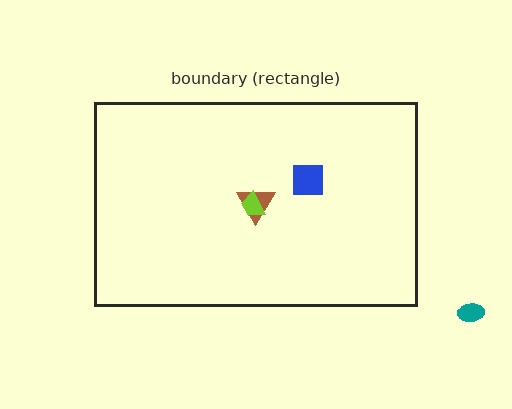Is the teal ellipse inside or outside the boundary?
Outside.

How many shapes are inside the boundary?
3 inside, 1 outside.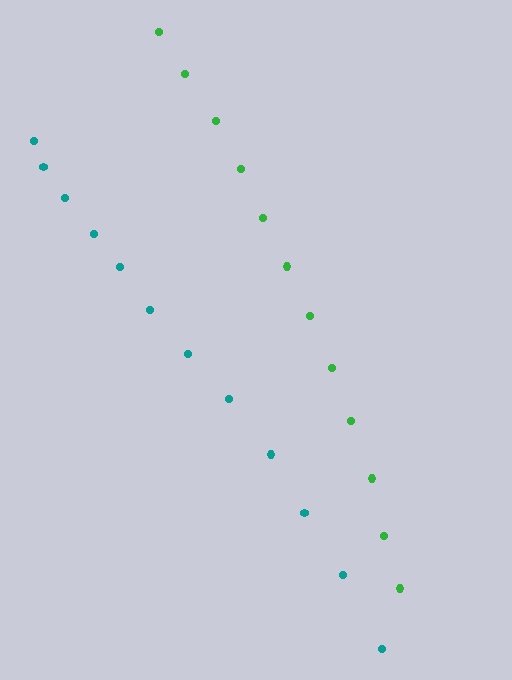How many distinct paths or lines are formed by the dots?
There are 2 distinct paths.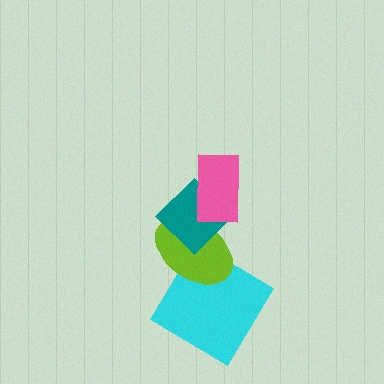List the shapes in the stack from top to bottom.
From top to bottom: the pink rectangle, the teal diamond, the lime ellipse, the cyan diamond.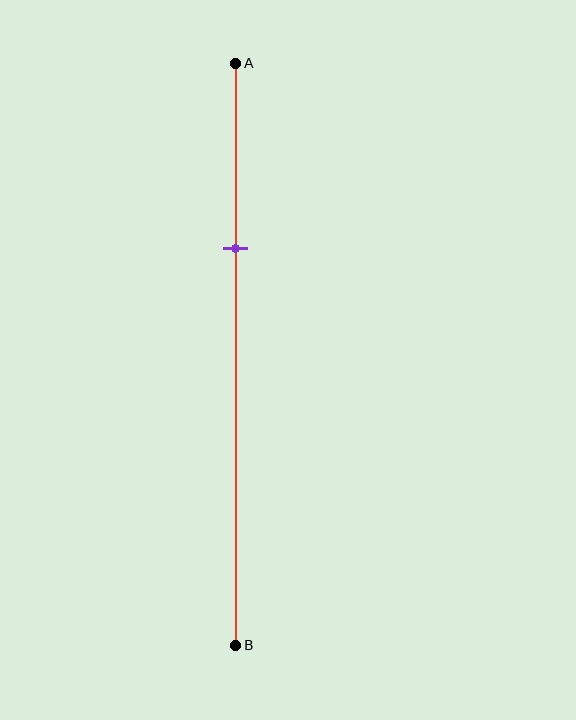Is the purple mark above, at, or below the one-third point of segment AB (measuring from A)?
The purple mark is approximately at the one-third point of segment AB.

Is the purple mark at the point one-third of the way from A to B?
Yes, the mark is approximately at the one-third point.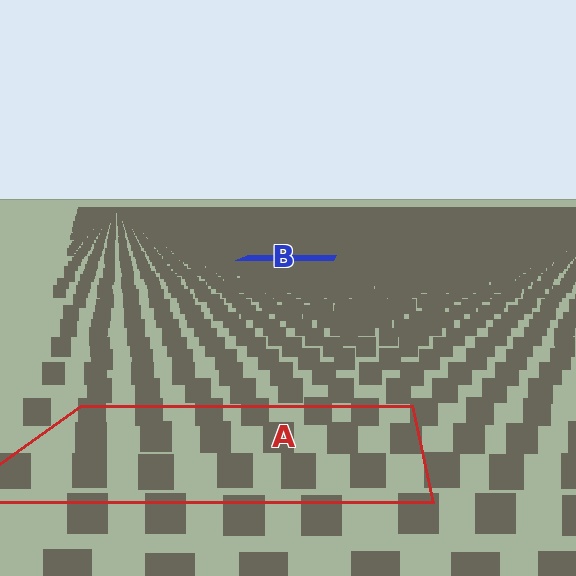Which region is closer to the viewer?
Region A is closer. The texture elements there are larger and more spread out.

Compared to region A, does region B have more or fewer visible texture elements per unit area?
Region B has more texture elements per unit area — they are packed more densely because it is farther away.